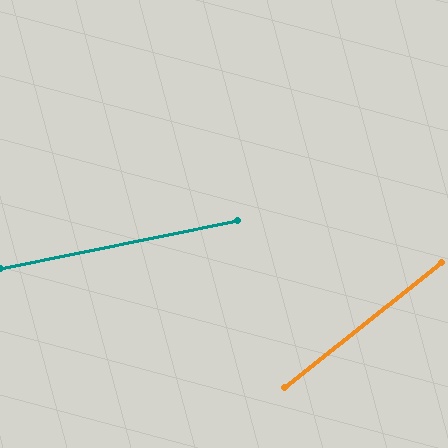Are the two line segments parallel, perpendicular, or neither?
Neither parallel nor perpendicular — they differ by about 27°.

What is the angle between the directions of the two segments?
Approximately 27 degrees.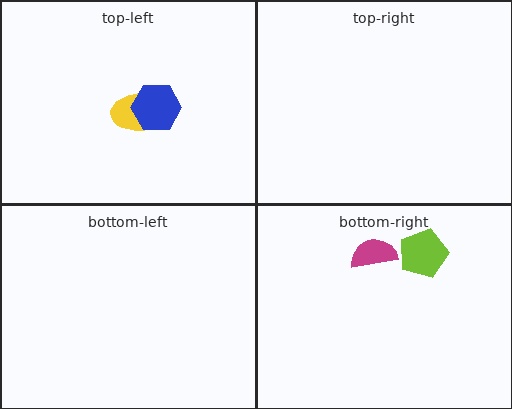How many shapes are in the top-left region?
2.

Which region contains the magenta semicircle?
The bottom-right region.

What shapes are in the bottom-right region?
The lime pentagon, the magenta semicircle.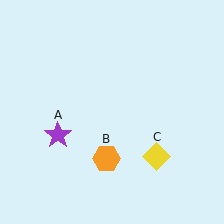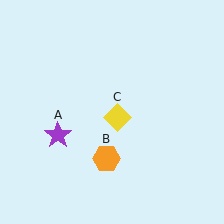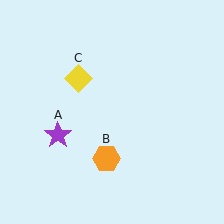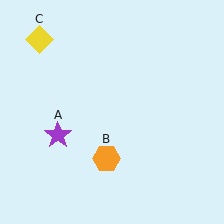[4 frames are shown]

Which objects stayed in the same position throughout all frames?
Purple star (object A) and orange hexagon (object B) remained stationary.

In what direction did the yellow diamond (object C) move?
The yellow diamond (object C) moved up and to the left.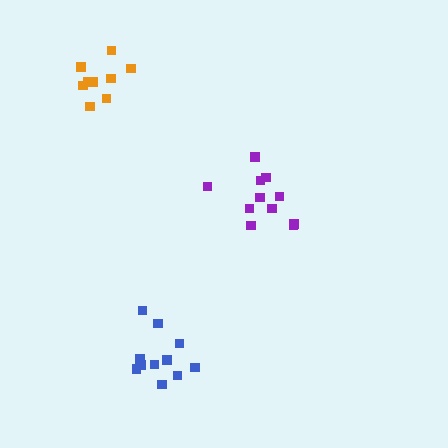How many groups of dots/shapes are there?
There are 3 groups.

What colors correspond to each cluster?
The clusters are colored: purple, blue, orange.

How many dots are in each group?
Group 1: 11 dots, Group 2: 11 dots, Group 3: 9 dots (31 total).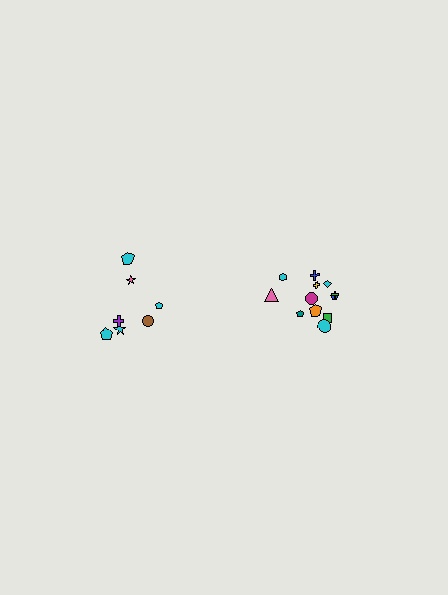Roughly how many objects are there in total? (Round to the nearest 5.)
Roughly 20 objects in total.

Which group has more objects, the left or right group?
The right group.